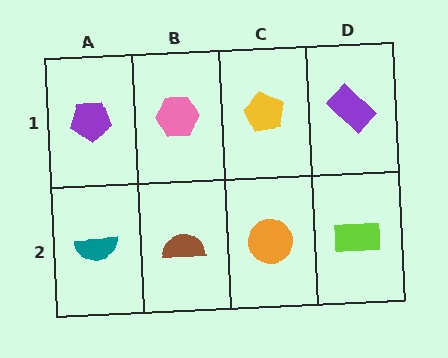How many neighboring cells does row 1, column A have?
2.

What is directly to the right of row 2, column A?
A brown semicircle.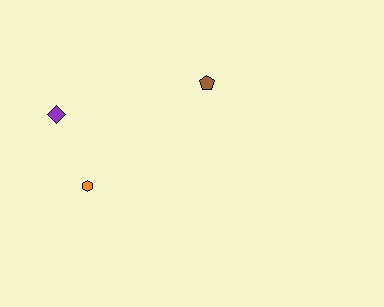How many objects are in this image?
There are 3 objects.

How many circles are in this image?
There are no circles.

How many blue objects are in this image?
There are no blue objects.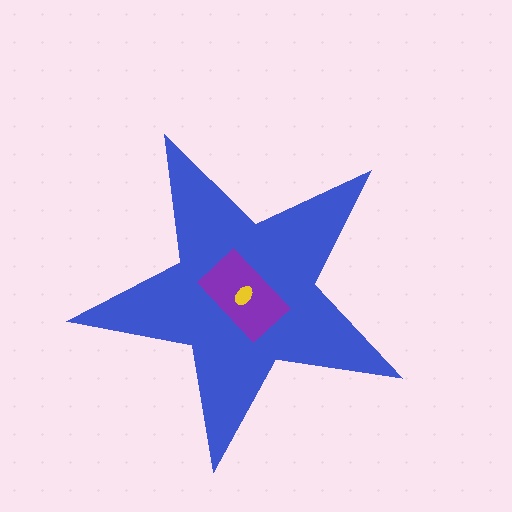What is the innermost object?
The yellow ellipse.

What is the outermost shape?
The blue star.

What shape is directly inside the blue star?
The purple rectangle.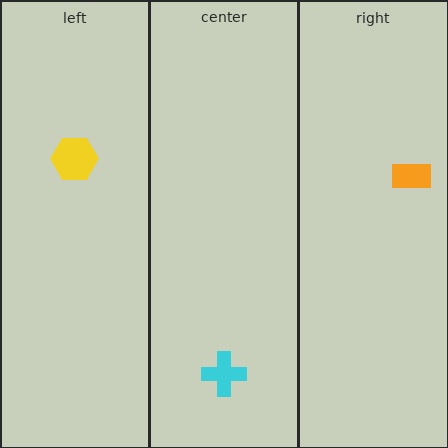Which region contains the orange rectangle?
The right region.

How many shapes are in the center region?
1.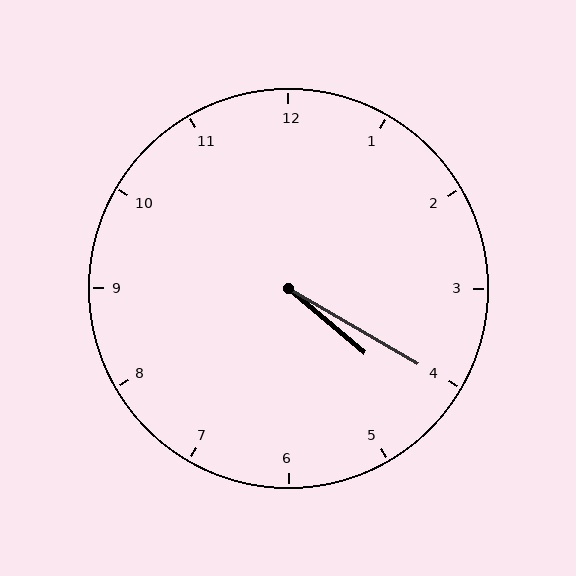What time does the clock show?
4:20.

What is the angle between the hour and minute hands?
Approximately 10 degrees.